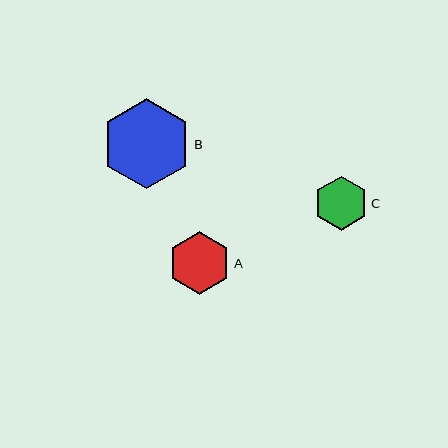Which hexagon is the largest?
Hexagon B is the largest with a size of approximately 90 pixels.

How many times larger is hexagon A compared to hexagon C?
Hexagon A is approximately 1.2 times the size of hexagon C.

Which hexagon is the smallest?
Hexagon C is the smallest with a size of approximately 54 pixels.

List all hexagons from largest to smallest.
From largest to smallest: B, A, C.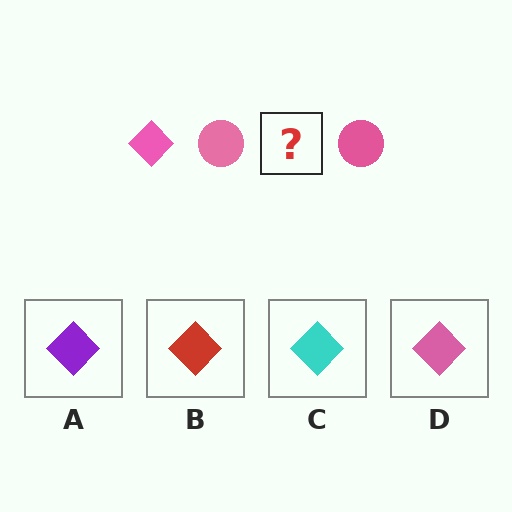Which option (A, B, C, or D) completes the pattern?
D.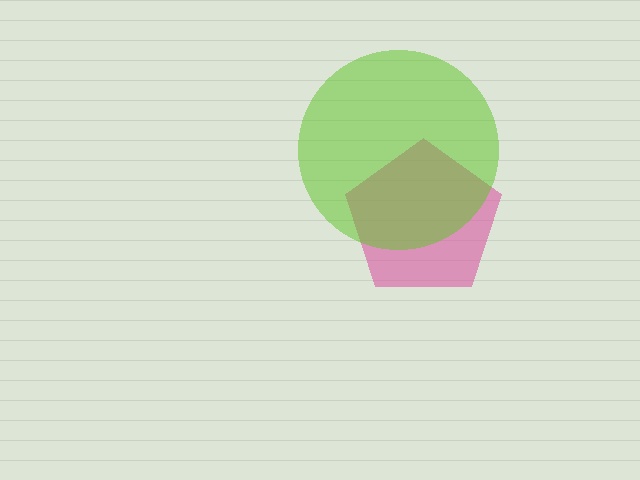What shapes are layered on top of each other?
The layered shapes are: a pink pentagon, a lime circle.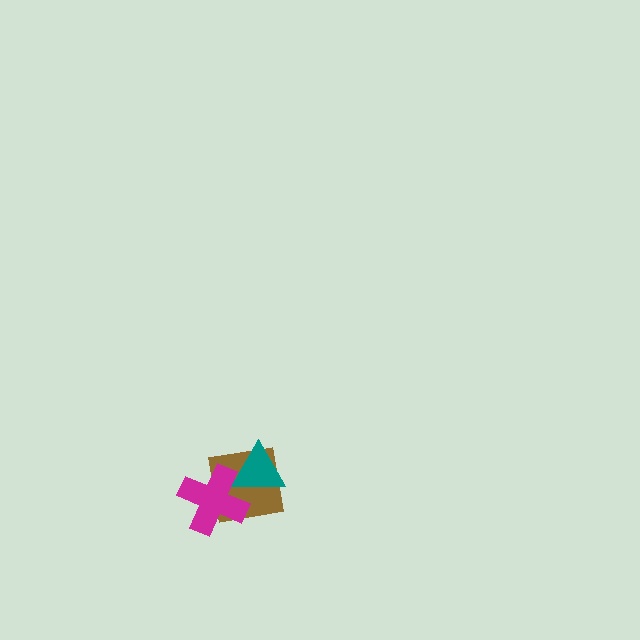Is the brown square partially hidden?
Yes, it is partially covered by another shape.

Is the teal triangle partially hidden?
Yes, it is partially covered by another shape.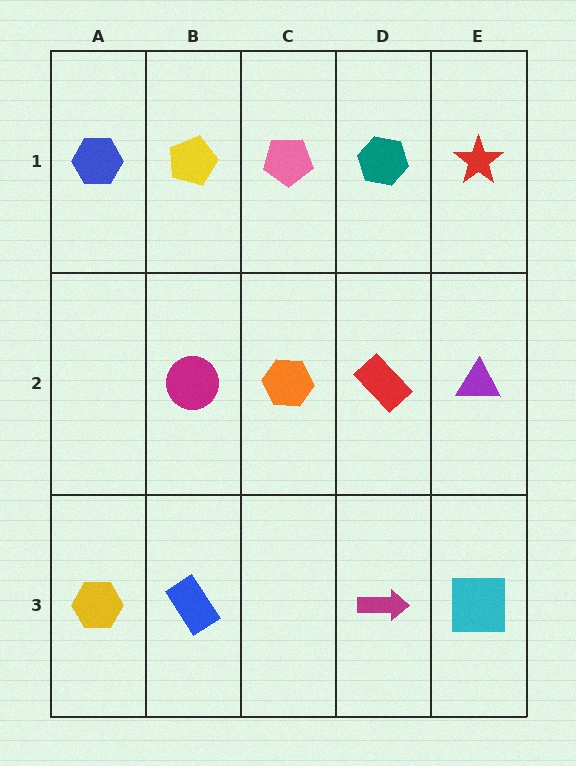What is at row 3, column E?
A cyan square.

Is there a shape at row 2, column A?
No, that cell is empty.